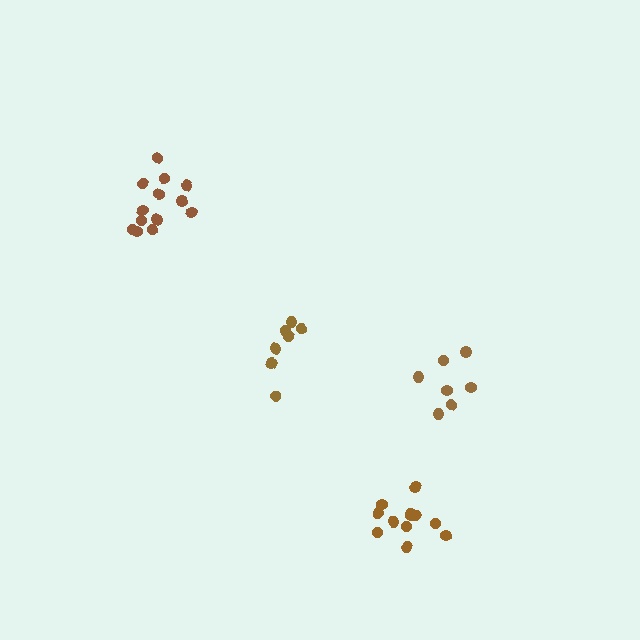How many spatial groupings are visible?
There are 4 spatial groupings.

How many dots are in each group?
Group 1: 13 dots, Group 2: 7 dots, Group 3: 7 dots, Group 4: 12 dots (39 total).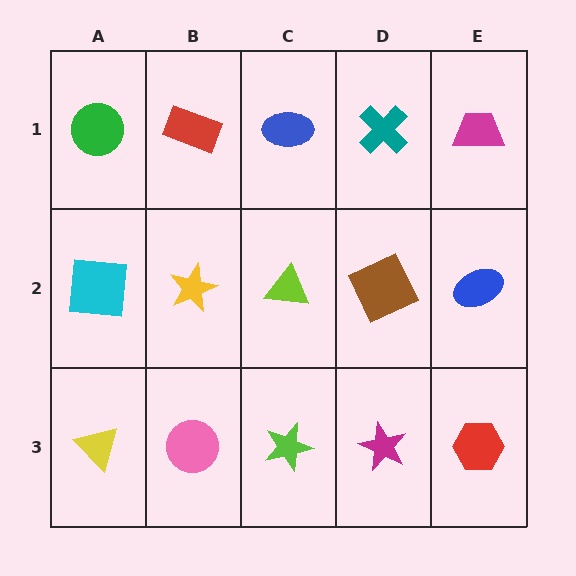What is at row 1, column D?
A teal cross.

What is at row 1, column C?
A blue ellipse.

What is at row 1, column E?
A magenta trapezoid.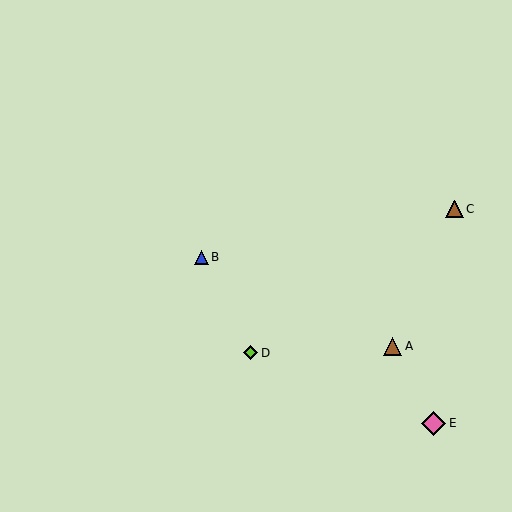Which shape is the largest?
The pink diamond (labeled E) is the largest.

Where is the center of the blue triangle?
The center of the blue triangle is at (201, 257).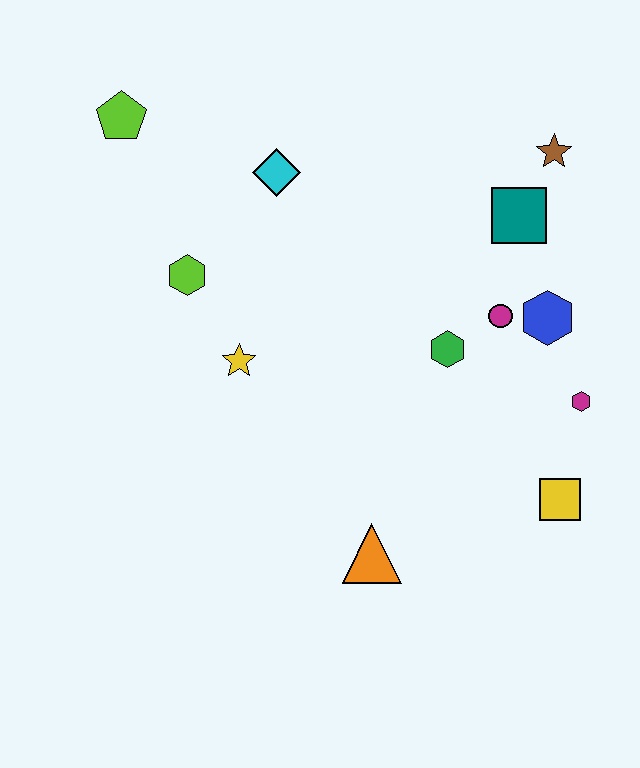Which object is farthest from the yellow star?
The brown star is farthest from the yellow star.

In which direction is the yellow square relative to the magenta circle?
The yellow square is below the magenta circle.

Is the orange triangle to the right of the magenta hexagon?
No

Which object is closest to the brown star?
The teal square is closest to the brown star.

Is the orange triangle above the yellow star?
No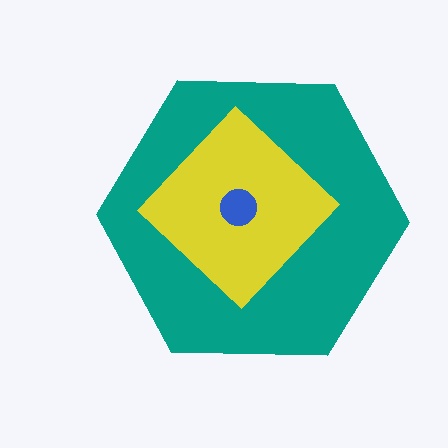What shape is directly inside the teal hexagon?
The yellow diamond.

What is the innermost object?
The blue circle.